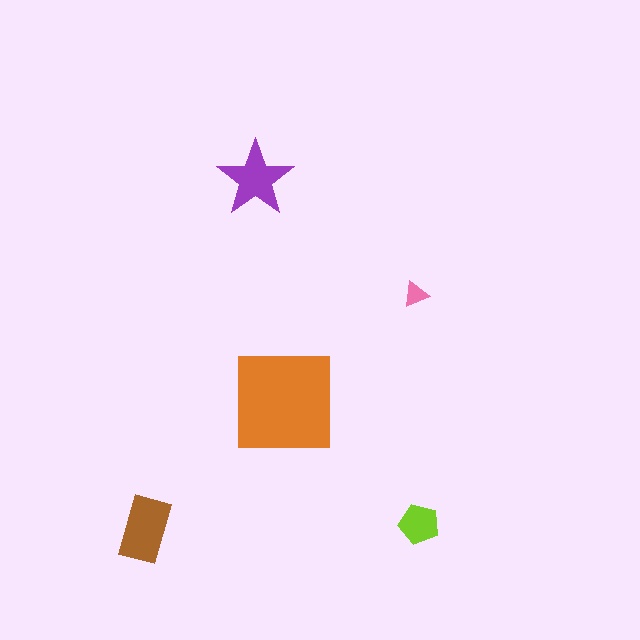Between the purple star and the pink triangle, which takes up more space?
The purple star.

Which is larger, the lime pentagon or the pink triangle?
The lime pentagon.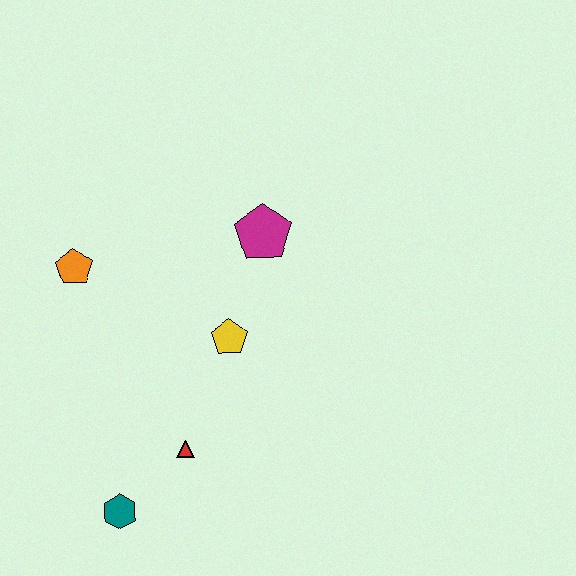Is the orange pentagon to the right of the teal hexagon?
No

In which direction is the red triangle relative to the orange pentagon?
The red triangle is below the orange pentagon.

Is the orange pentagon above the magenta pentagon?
No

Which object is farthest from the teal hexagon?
The magenta pentagon is farthest from the teal hexagon.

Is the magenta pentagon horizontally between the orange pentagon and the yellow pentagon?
No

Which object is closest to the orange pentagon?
The yellow pentagon is closest to the orange pentagon.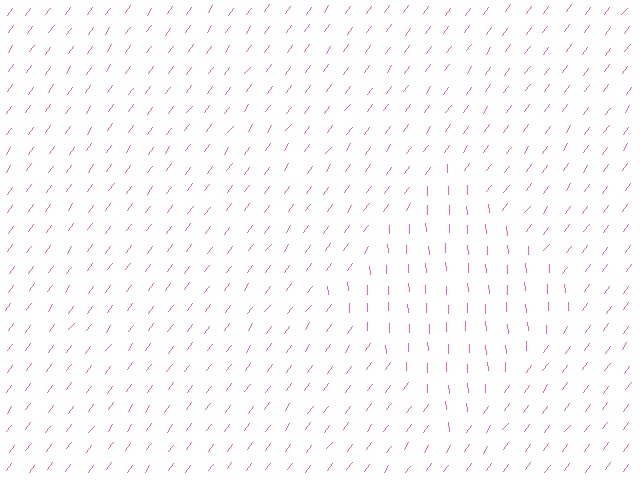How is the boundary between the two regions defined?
The boundary is defined purely by a change in line orientation (approximately 39 degrees difference). All lines are the same color and thickness.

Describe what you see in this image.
The image is filled with small pink line segments. A diamond region in the image has lines oriented differently from the surrounding lines, creating a visible texture boundary.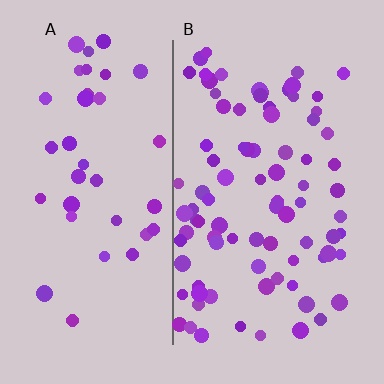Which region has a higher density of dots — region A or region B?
B (the right).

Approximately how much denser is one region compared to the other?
Approximately 2.2× — region B over region A.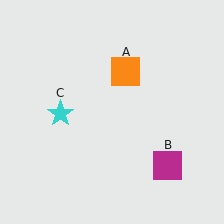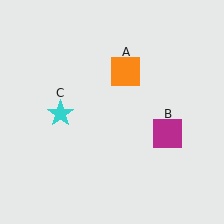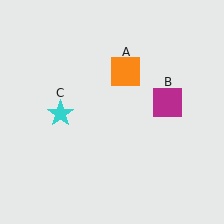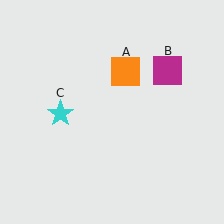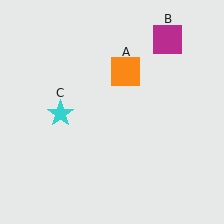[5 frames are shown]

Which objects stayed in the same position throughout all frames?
Orange square (object A) and cyan star (object C) remained stationary.